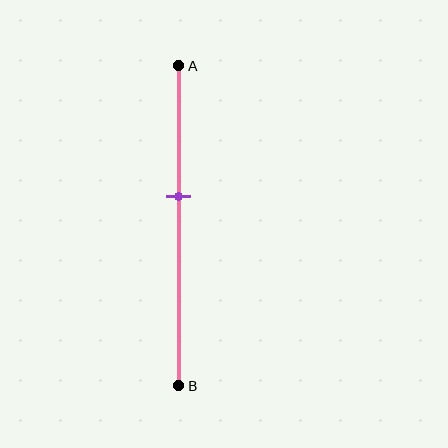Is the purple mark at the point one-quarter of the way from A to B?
No, the mark is at about 40% from A, not at the 25% one-quarter point.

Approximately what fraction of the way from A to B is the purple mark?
The purple mark is approximately 40% of the way from A to B.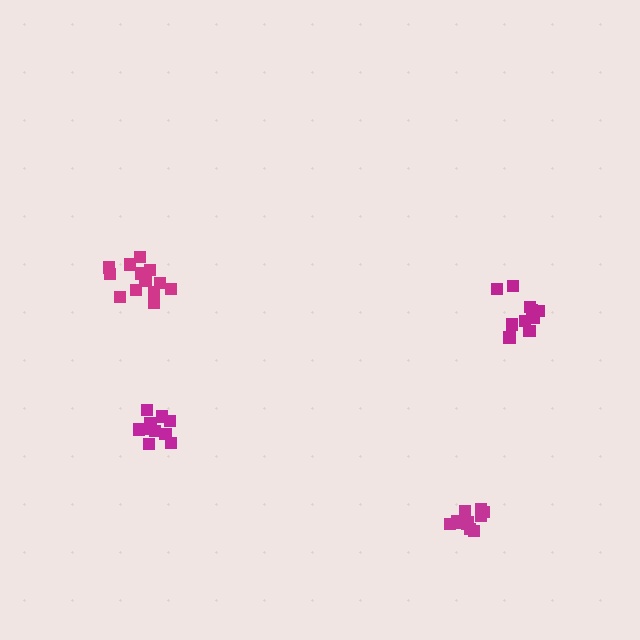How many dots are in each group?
Group 1: 10 dots, Group 2: 11 dots, Group 3: 14 dots, Group 4: 10 dots (45 total).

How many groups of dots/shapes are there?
There are 4 groups.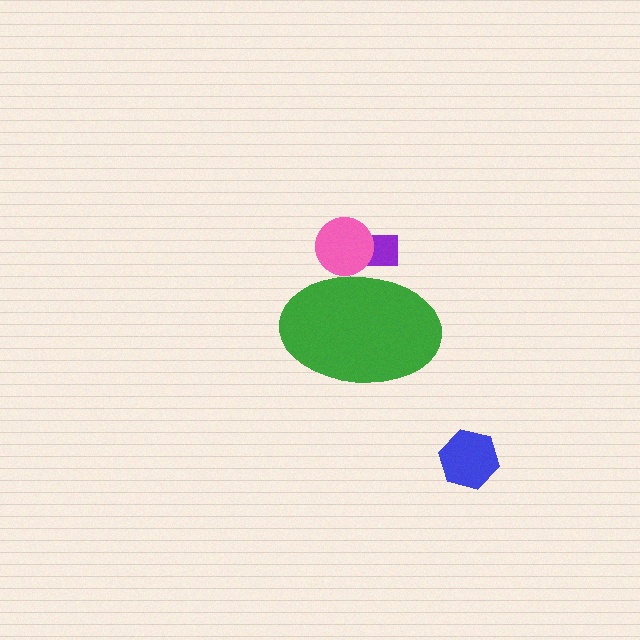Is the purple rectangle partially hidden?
Yes, the purple rectangle is partially hidden behind the green ellipse.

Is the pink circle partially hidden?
Yes, the pink circle is partially hidden behind the green ellipse.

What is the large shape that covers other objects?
A green ellipse.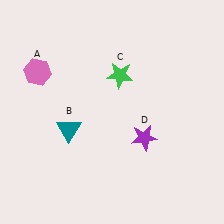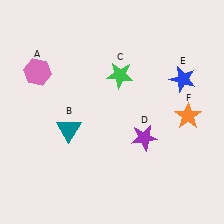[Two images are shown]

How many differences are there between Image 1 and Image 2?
There are 2 differences between the two images.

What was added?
A blue star (E), an orange star (F) were added in Image 2.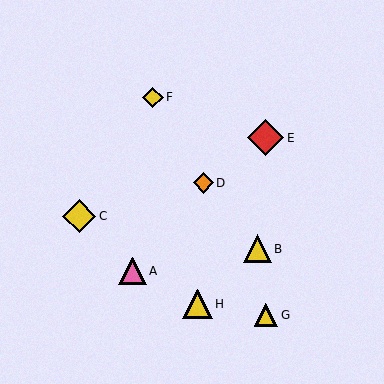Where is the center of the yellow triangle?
The center of the yellow triangle is at (258, 249).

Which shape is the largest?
The red diamond (labeled E) is the largest.